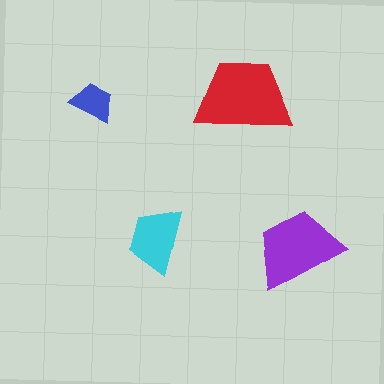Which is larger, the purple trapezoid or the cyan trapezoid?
The purple one.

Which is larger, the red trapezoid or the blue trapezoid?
The red one.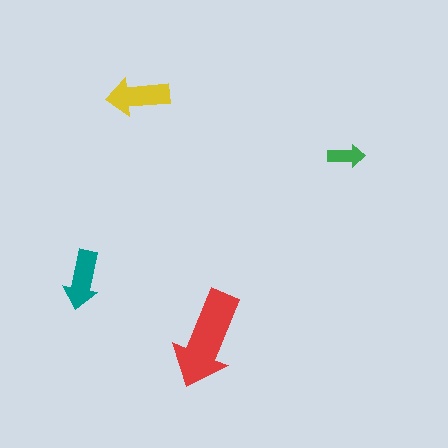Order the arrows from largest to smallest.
the red one, the yellow one, the teal one, the green one.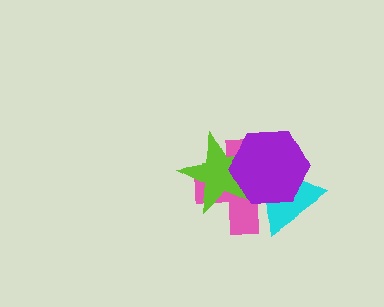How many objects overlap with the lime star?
3 objects overlap with the lime star.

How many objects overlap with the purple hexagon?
3 objects overlap with the purple hexagon.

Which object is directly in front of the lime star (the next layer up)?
The cyan triangle is directly in front of the lime star.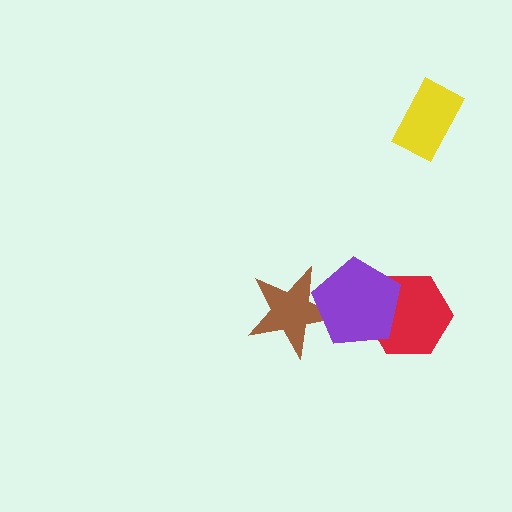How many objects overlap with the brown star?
1 object overlaps with the brown star.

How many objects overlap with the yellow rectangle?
0 objects overlap with the yellow rectangle.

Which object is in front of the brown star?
The purple pentagon is in front of the brown star.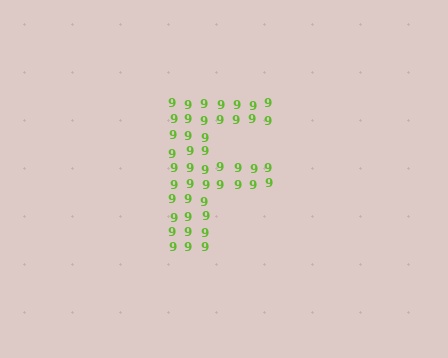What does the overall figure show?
The overall figure shows the letter F.